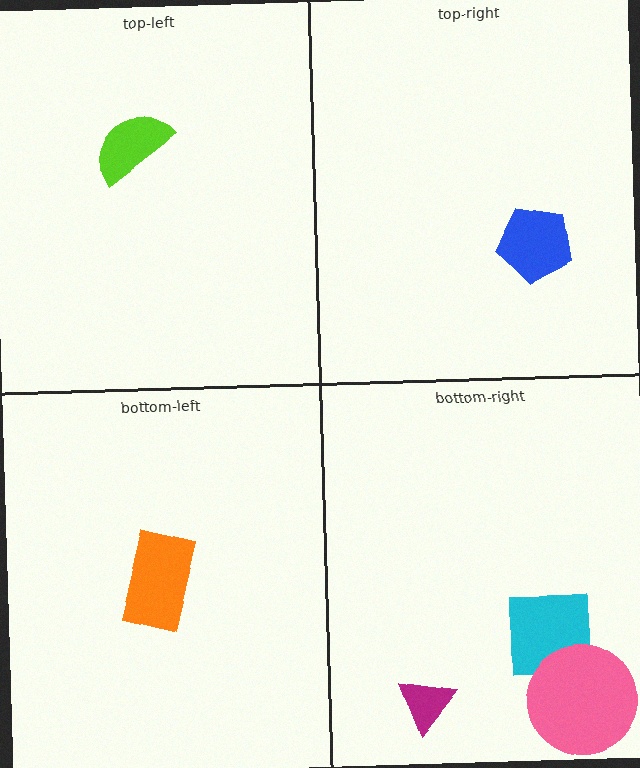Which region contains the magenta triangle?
The bottom-right region.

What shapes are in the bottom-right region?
The cyan square, the magenta triangle, the pink circle.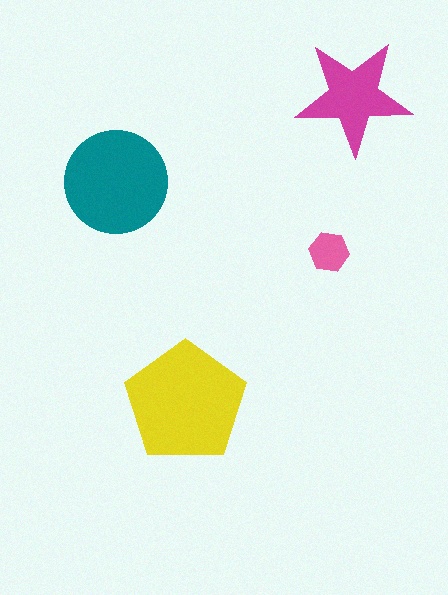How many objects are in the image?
There are 4 objects in the image.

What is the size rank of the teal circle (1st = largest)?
2nd.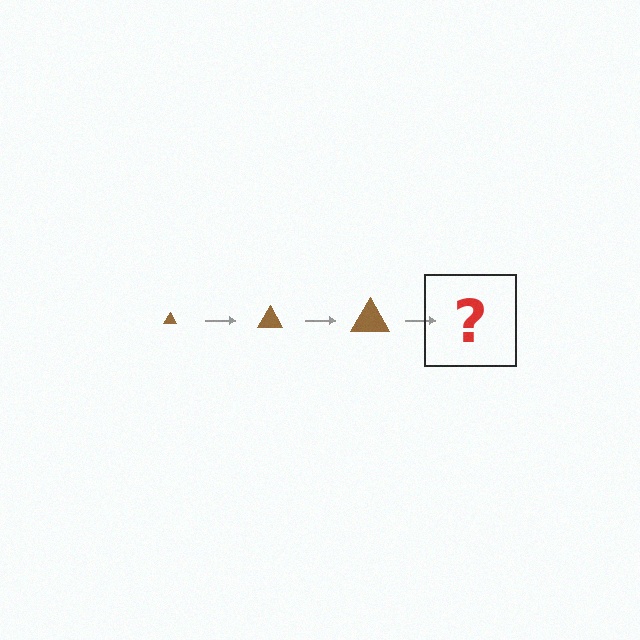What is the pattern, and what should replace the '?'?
The pattern is that the triangle gets progressively larger each step. The '?' should be a brown triangle, larger than the previous one.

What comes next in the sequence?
The next element should be a brown triangle, larger than the previous one.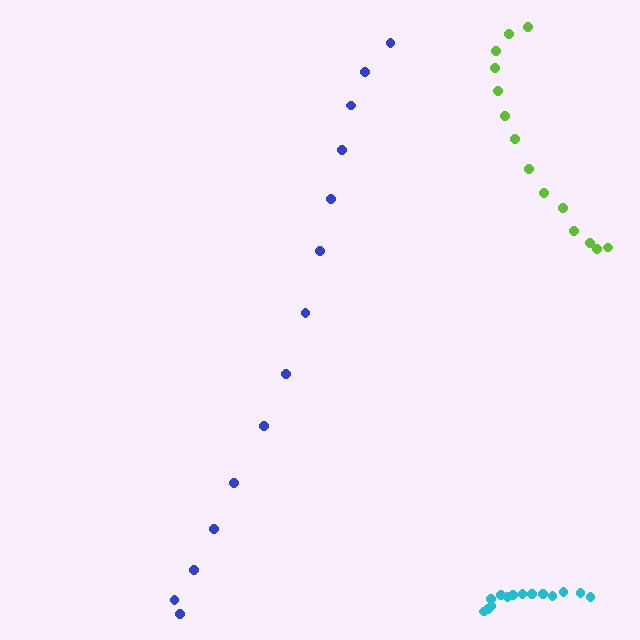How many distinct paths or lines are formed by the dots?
There are 3 distinct paths.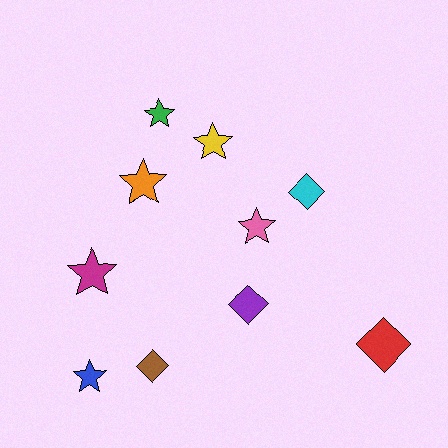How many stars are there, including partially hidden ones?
There are 6 stars.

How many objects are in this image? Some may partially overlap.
There are 10 objects.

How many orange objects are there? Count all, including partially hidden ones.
There is 1 orange object.